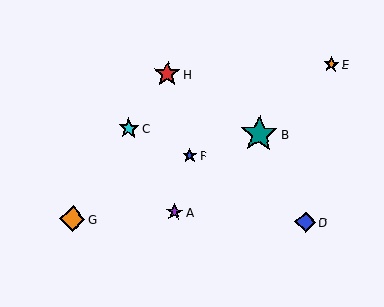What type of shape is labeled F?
Shape F is a blue star.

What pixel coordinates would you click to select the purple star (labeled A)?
Click at (174, 212) to select the purple star A.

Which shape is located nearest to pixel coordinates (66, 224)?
The orange diamond (labeled G) at (72, 219) is nearest to that location.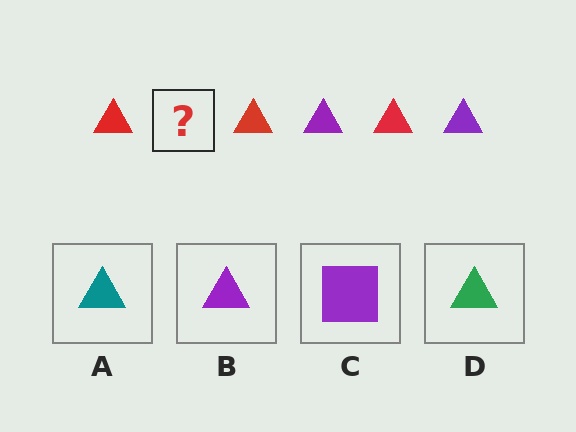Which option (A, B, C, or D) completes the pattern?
B.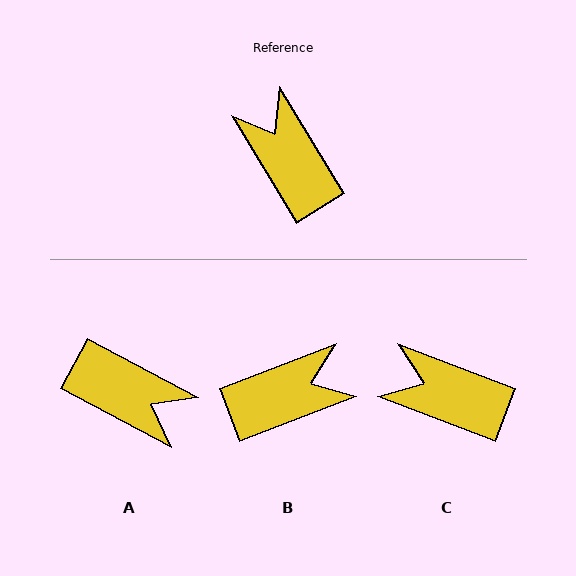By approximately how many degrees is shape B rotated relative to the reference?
Approximately 101 degrees clockwise.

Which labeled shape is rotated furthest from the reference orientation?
A, about 149 degrees away.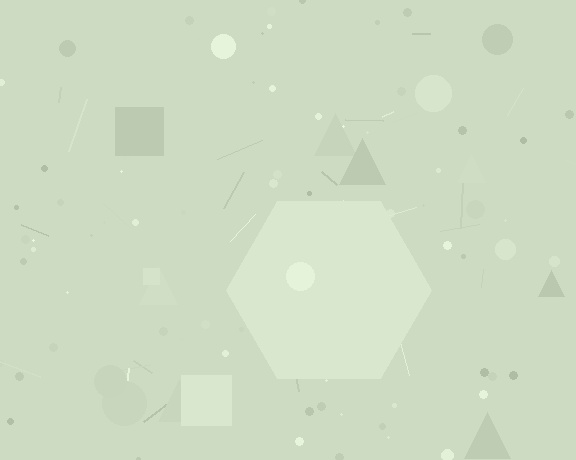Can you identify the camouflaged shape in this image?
The camouflaged shape is a hexagon.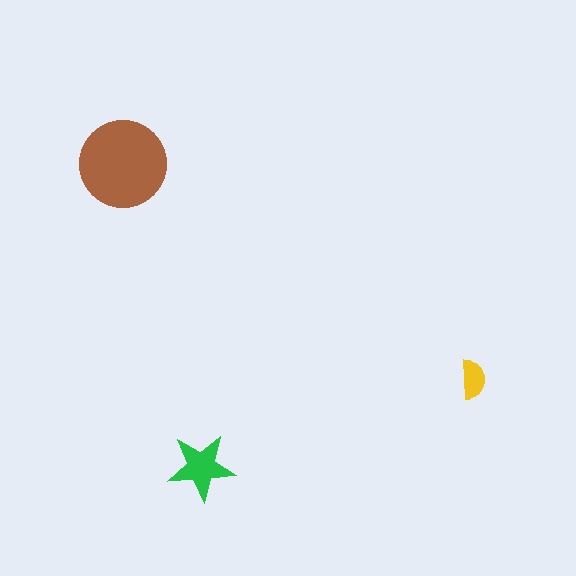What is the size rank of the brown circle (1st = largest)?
1st.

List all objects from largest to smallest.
The brown circle, the green star, the yellow semicircle.